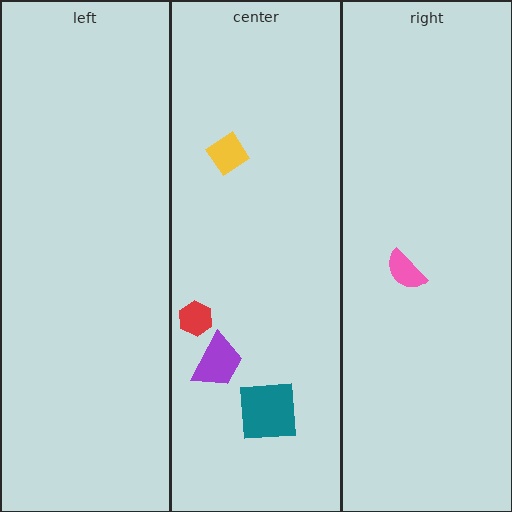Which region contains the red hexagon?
The center region.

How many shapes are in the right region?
1.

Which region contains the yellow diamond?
The center region.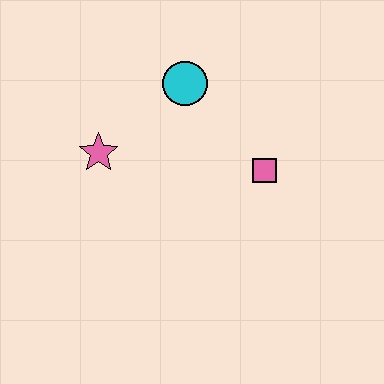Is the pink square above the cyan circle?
No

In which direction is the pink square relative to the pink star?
The pink square is to the right of the pink star.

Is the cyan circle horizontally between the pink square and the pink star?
Yes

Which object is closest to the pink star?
The cyan circle is closest to the pink star.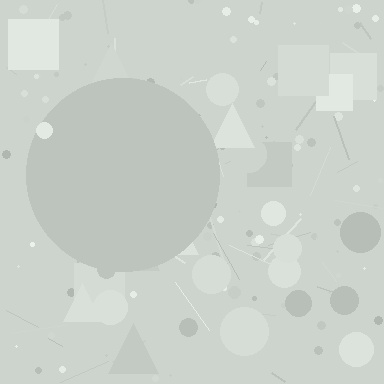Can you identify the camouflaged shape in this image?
The camouflaged shape is a circle.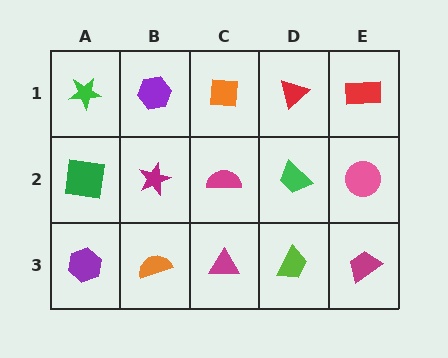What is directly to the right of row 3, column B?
A magenta triangle.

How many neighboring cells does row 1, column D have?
3.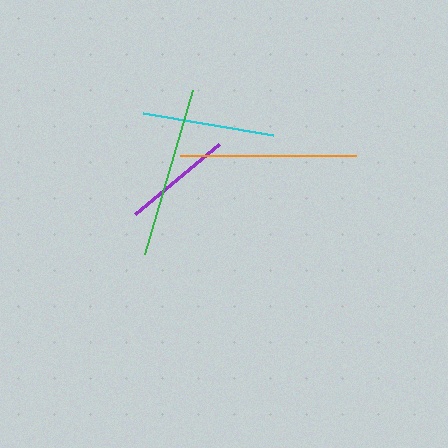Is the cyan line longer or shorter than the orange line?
The orange line is longer than the cyan line.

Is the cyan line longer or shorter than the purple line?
The cyan line is longer than the purple line.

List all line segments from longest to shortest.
From longest to shortest: orange, green, cyan, purple.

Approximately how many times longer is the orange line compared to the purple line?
The orange line is approximately 1.6 times the length of the purple line.